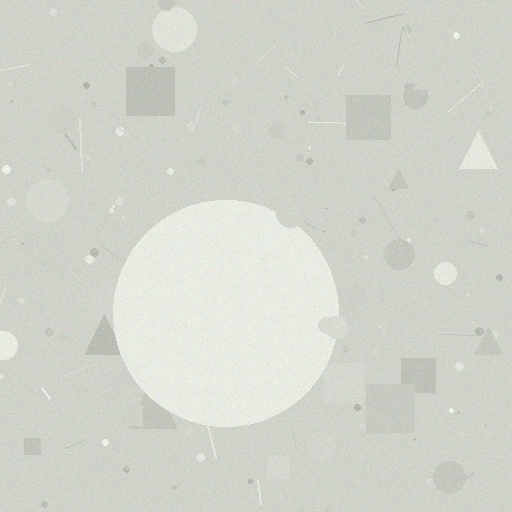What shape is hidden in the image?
A circle is hidden in the image.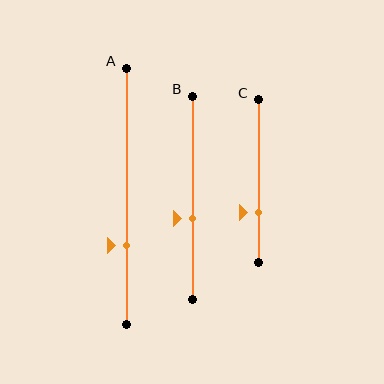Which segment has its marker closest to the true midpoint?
Segment B has its marker closest to the true midpoint.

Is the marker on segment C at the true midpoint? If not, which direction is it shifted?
No, the marker on segment C is shifted downward by about 19% of the segment length.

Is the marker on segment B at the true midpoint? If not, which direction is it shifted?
No, the marker on segment B is shifted downward by about 10% of the segment length.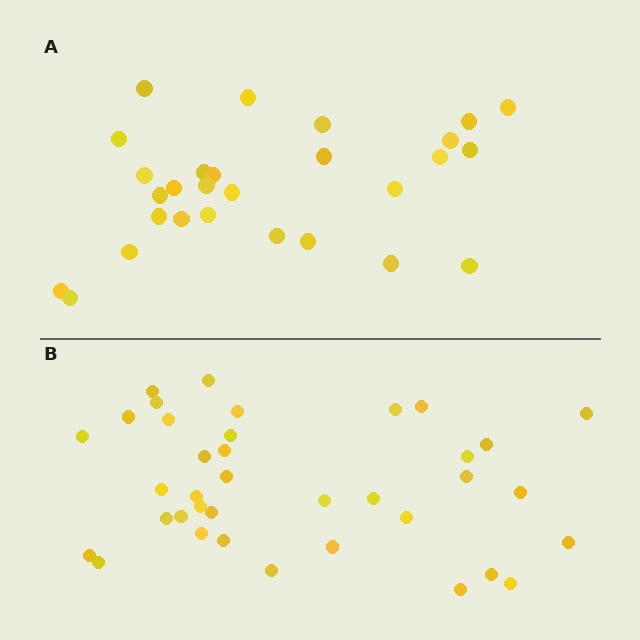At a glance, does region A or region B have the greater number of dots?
Region B (the bottom region) has more dots.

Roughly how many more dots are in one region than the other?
Region B has roughly 8 or so more dots than region A.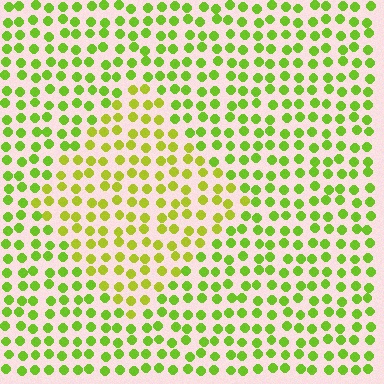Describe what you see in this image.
The image is filled with small lime elements in a uniform arrangement. A diamond-shaped region is visible where the elements are tinted to a slightly different hue, forming a subtle color boundary.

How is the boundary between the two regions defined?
The boundary is defined purely by a slight shift in hue (about 24 degrees). Spacing, size, and orientation are identical on both sides.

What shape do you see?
I see a diamond.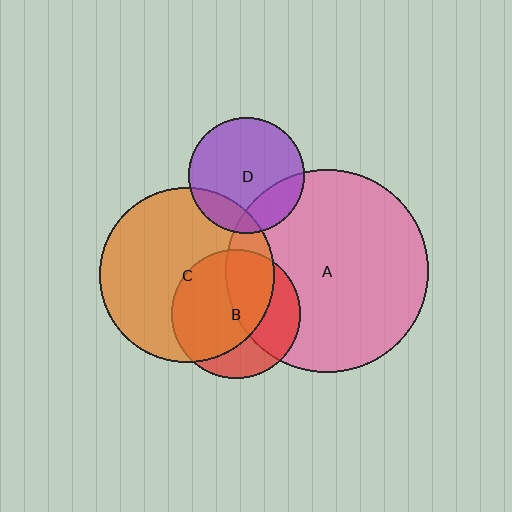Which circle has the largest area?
Circle A (pink).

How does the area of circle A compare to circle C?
Approximately 1.3 times.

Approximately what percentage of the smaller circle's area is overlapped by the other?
Approximately 15%.